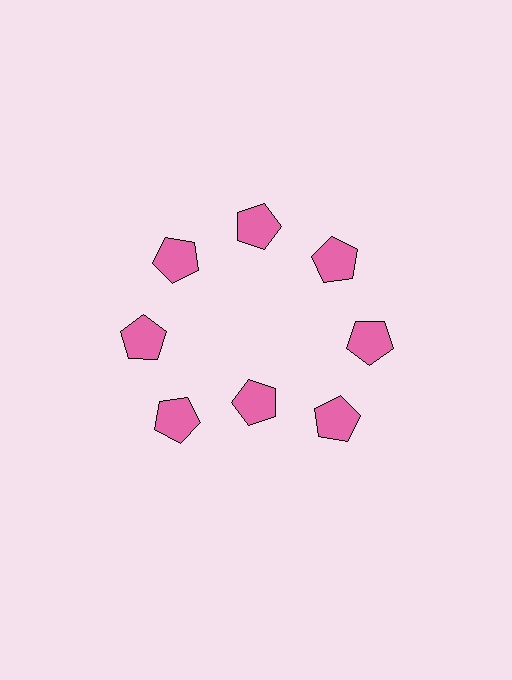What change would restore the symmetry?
The symmetry would be restored by moving it outward, back onto the ring so that all 8 pentagons sit at equal angles and equal distance from the center.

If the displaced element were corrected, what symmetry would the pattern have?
It would have 8-fold rotational symmetry — the pattern would map onto itself every 45 degrees.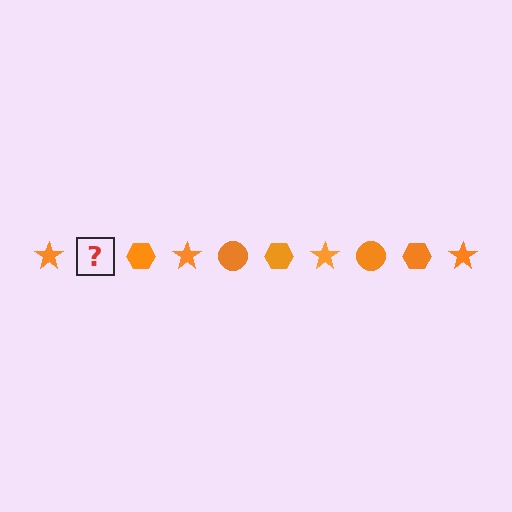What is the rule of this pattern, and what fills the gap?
The rule is that the pattern cycles through star, circle, hexagon shapes in orange. The gap should be filled with an orange circle.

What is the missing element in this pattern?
The missing element is an orange circle.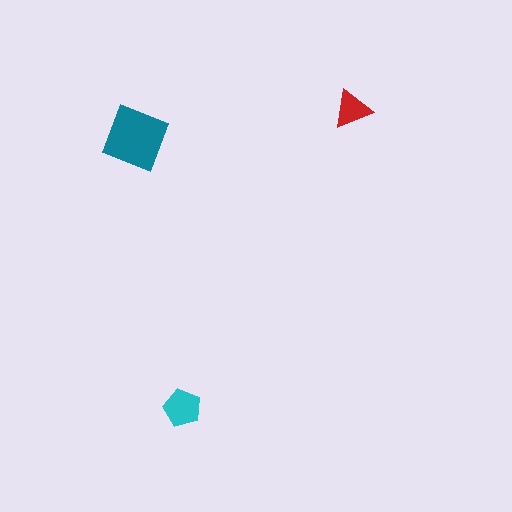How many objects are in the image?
There are 3 objects in the image.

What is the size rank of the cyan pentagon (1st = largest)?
2nd.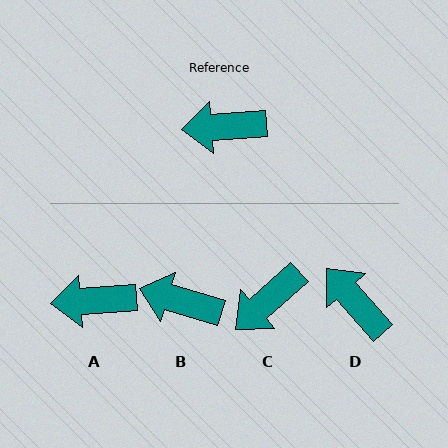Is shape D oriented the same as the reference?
No, it is off by about 53 degrees.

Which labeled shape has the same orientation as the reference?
A.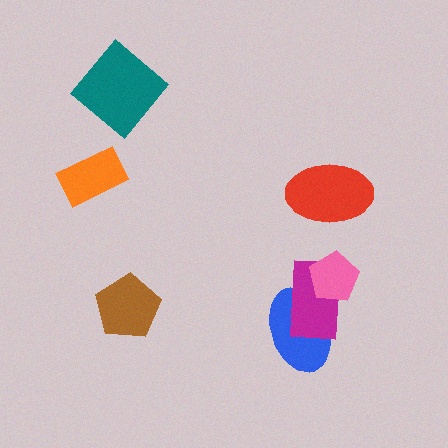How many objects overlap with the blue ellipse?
2 objects overlap with the blue ellipse.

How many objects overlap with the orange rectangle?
0 objects overlap with the orange rectangle.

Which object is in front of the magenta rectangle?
The pink pentagon is in front of the magenta rectangle.